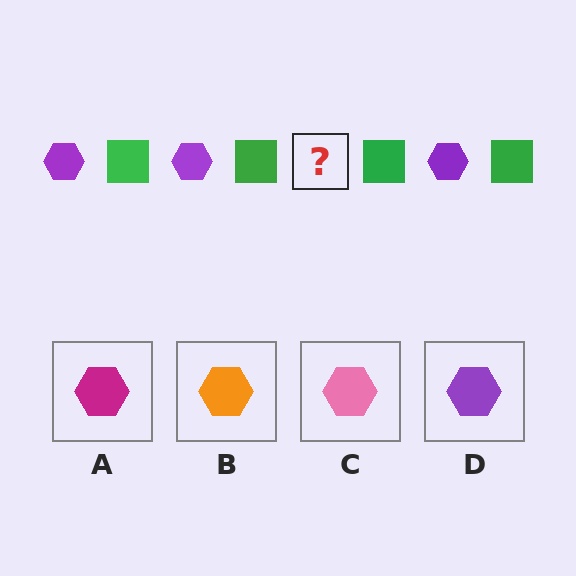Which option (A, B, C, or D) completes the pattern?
D.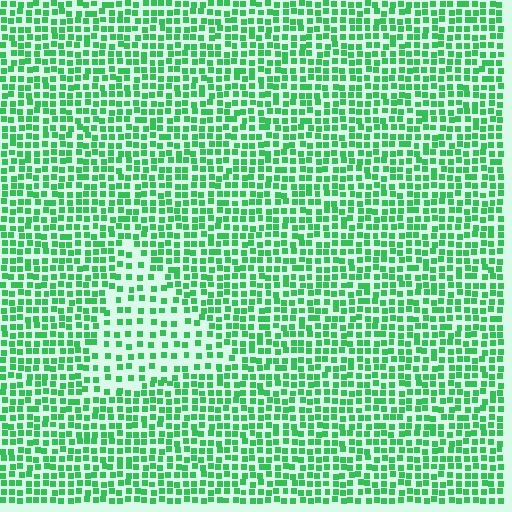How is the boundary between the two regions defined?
The boundary is defined by a change in element density (approximately 1.9x ratio). All elements are the same color, size, and shape.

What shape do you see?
I see a triangle.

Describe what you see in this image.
The image contains small green elements arranged at two different densities. A triangle-shaped region is visible where the elements are less densely packed than the surrounding area.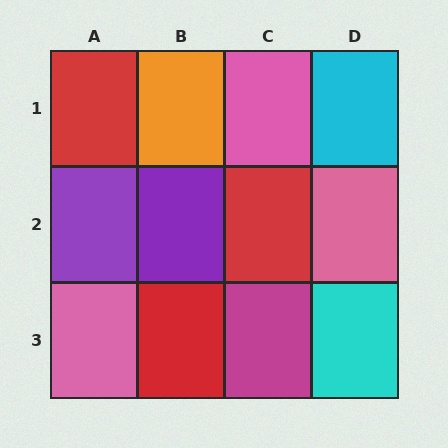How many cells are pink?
3 cells are pink.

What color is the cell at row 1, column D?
Cyan.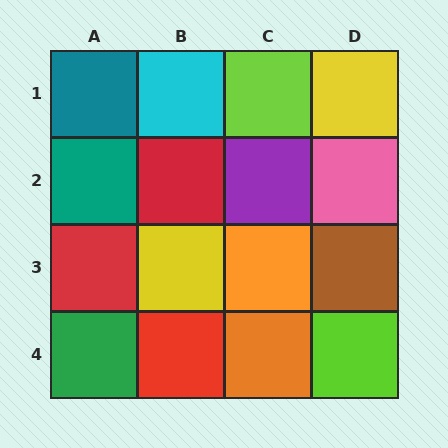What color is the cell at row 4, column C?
Orange.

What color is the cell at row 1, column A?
Teal.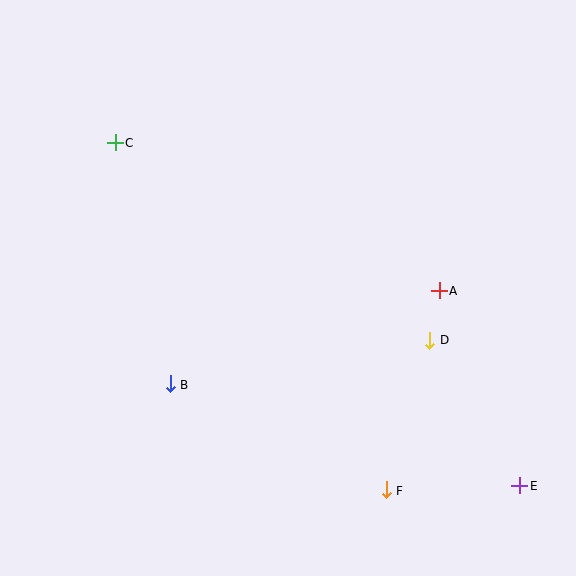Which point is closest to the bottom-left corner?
Point B is closest to the bottom-left corner.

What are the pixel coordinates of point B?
Point B is at (170, 384).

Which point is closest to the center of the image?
Point D at (430, 340) is closest to the center.